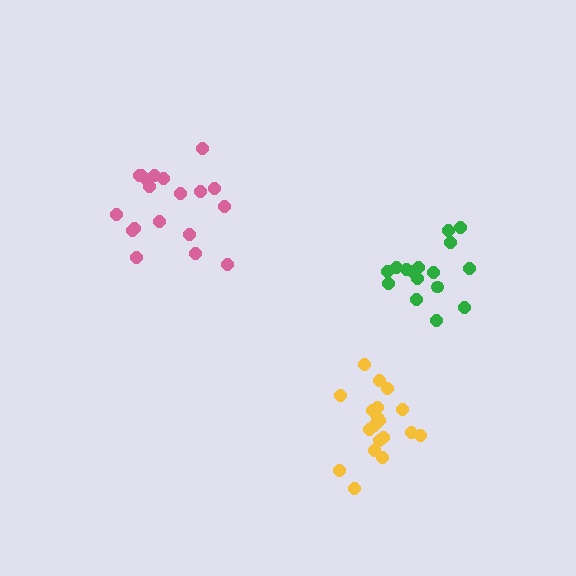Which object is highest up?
The pink cluster is topmost.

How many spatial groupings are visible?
There are 3 spatial groupings.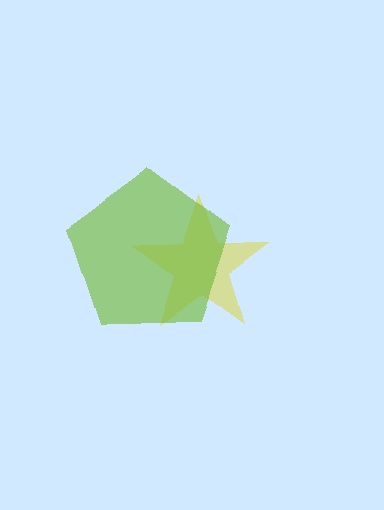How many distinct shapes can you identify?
There are 2 distinct shapes: a yellow star, a lime pentagon.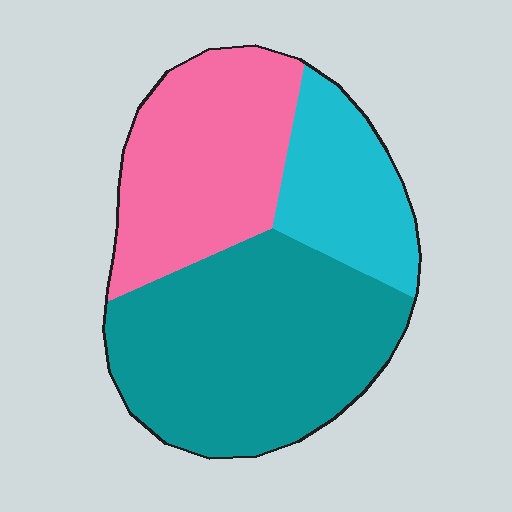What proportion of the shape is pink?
Pink covers 32% of the shape.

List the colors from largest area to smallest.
From largest to smallest: teal, pink, cyan.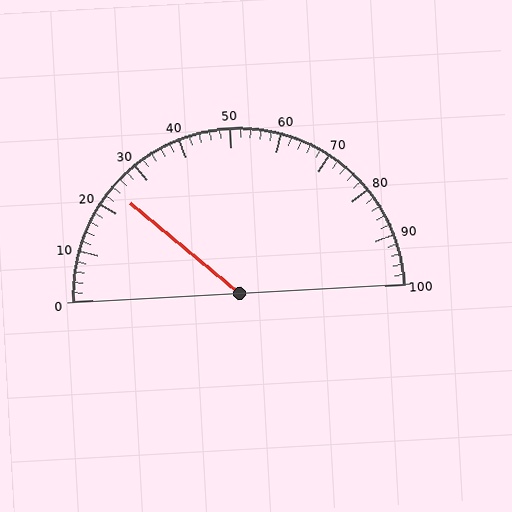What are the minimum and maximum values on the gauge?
The gauge ranges from 0 to 100.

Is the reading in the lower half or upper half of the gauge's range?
The reading is in the lower half of the range (0 to 100).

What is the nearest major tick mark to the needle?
The nearest major tick mark is 20.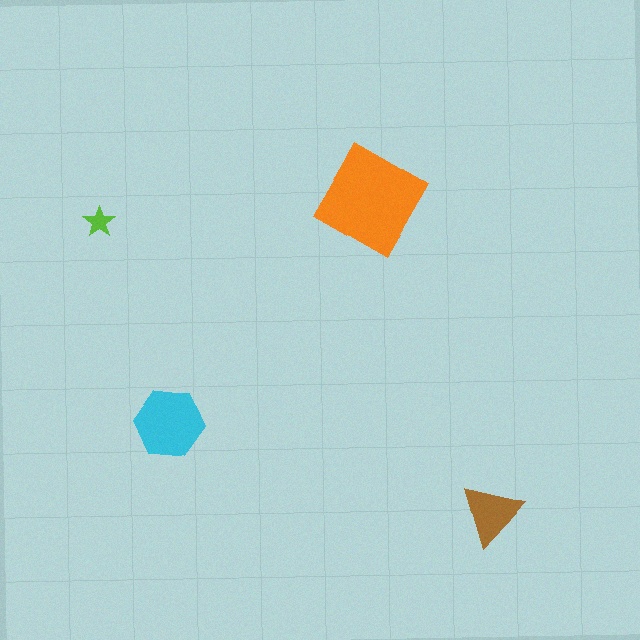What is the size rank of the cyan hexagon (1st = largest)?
2nd.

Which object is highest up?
The orange square is topmost.